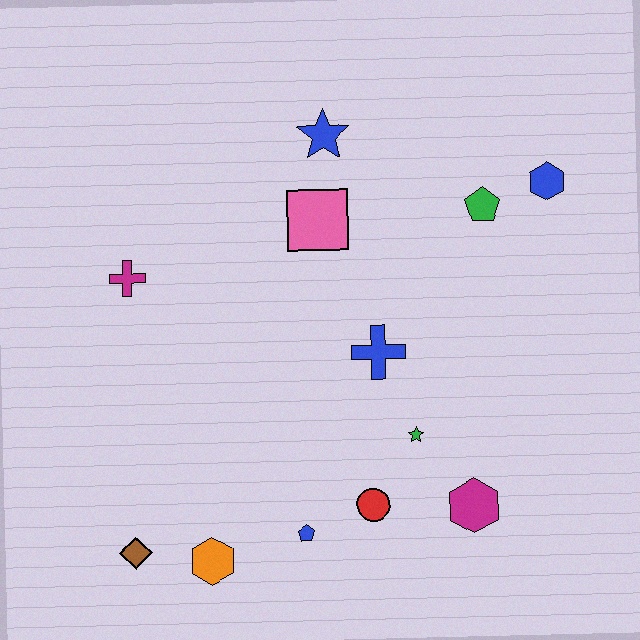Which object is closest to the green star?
The red circle is closest to the green star.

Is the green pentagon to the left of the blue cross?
No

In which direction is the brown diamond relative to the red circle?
The brown diamond is to the left of the red circle.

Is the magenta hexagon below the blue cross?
Yes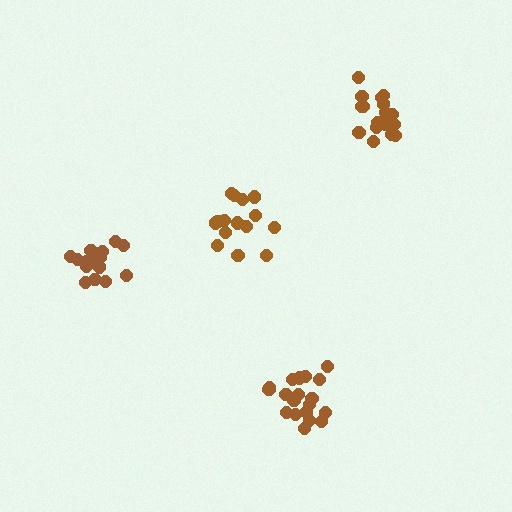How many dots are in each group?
Group 1: 17 dots, Group 2: 20 dots, Group 3: 20 dots, Group 4: 15 dots (72 total).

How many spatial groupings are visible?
There are 4 spatial groupings.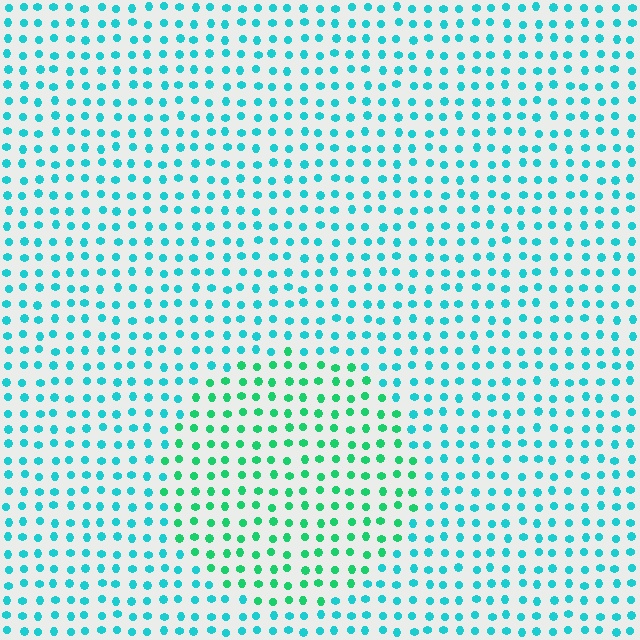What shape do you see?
I see a circle.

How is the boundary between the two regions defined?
The boundary is defined purely by a slight shift in hue (about 34 degrees). Spacing, size, and orientation are identical on both sides.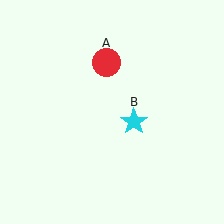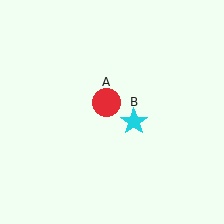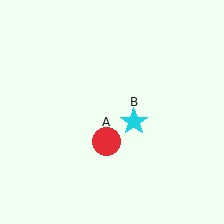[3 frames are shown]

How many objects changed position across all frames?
1 object changed position: red circle (object A).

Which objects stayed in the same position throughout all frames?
Cyan star (object B) remained stationary.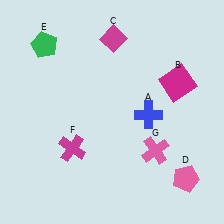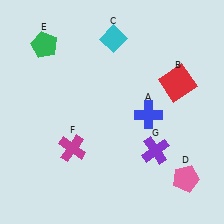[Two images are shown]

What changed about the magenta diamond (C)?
In Image 1, C is magenta. In Image 2, it changed to cyan.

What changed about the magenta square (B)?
In Image 1, B is magenta. In Image 2, it changed to red.